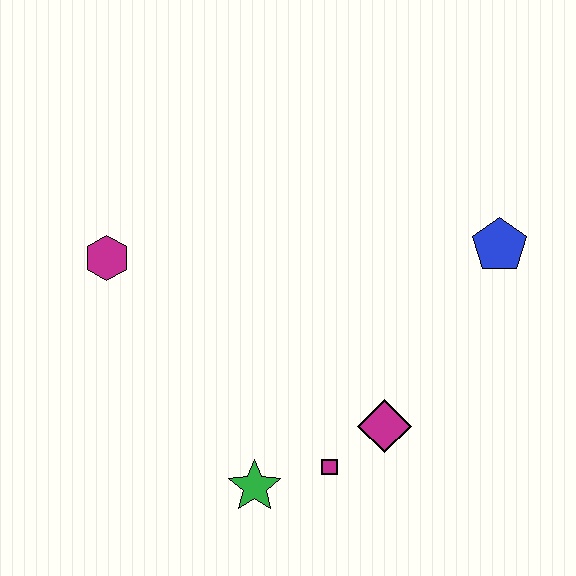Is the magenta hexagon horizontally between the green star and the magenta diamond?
No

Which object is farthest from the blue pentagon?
The magenta hexagon is farthest from the blue pentagon.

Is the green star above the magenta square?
No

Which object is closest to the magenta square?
The magenta diamond is closest to the magenta square.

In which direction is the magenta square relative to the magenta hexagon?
The magenta square is to the right of the magenta hexagon.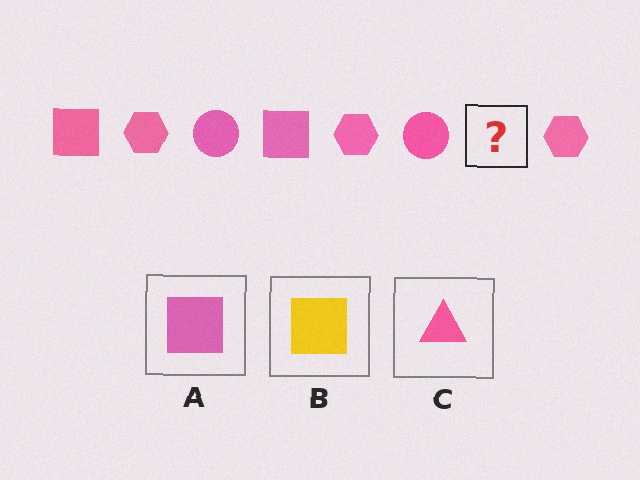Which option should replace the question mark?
Option A.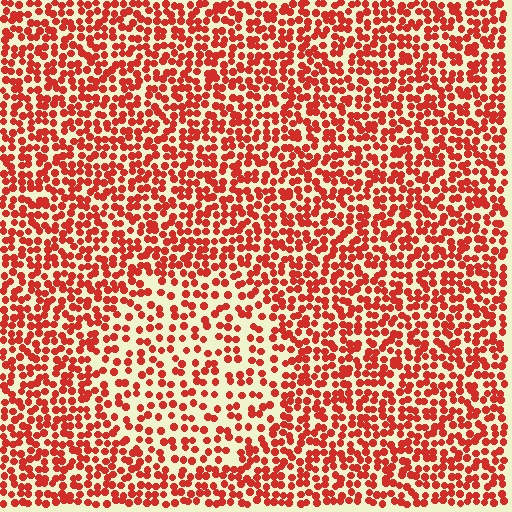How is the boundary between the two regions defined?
The boundary is defined by a change in element density (approximately 1.7x ratio). All elements are the same color, size, and shape.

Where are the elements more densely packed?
The elements are more densely packed outside the circle boundary.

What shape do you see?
I see a circle.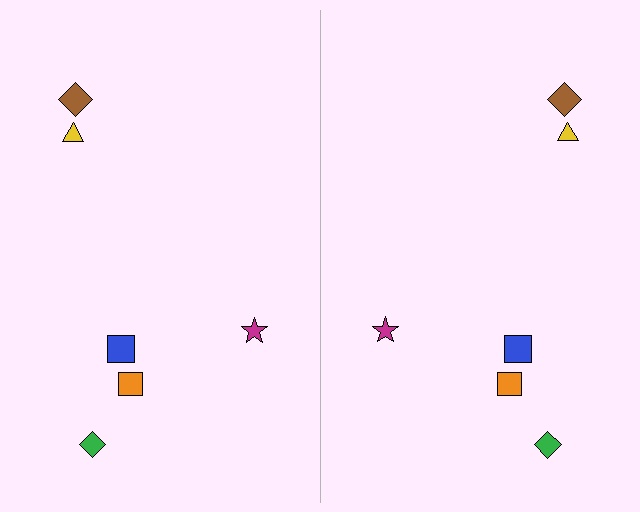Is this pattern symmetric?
Yes, this pattern has bilateral (reflection) symmetry.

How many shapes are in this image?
There are 12 shapes in this image.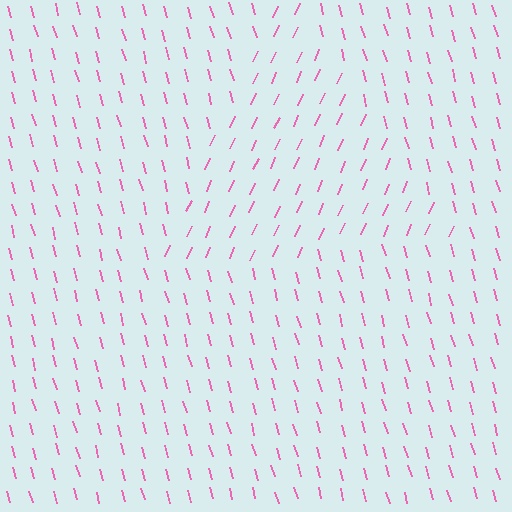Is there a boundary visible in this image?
Yes, there is a texture boundary formed by a change in line orientation.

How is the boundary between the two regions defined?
The boundary is defined purely by a change in line orientation (approximately 40 degrees difference). All lines are the same color and thickness.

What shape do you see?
I see a triangle.